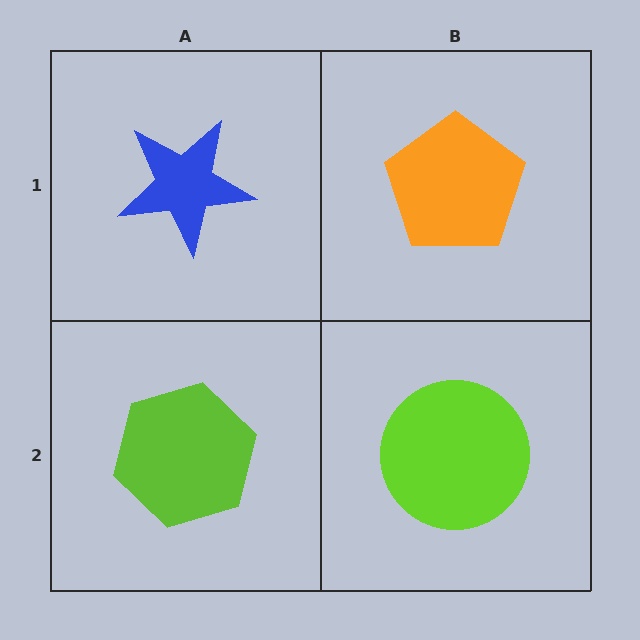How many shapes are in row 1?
2 shapes.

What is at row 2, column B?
A lime circle.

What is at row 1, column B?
An orange pentagon.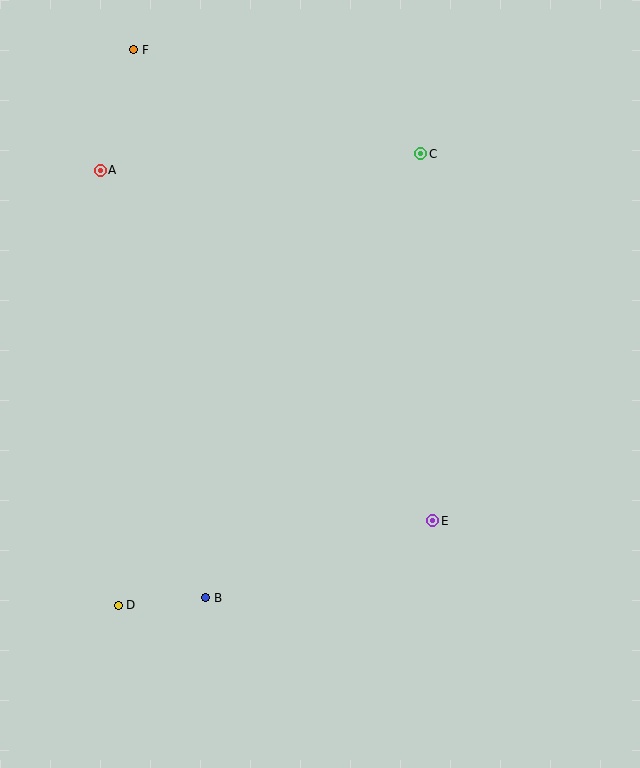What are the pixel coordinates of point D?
Point D is at (118, 605).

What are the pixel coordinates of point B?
Point B is at (206, 598).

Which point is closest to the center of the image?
Point E at (433, 521) is closest to the center.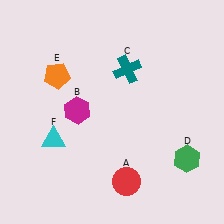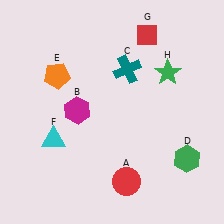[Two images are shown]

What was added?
A red diamond (G), a green star (H) were added in Image 2.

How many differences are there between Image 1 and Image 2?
There are 2 differences between the two images.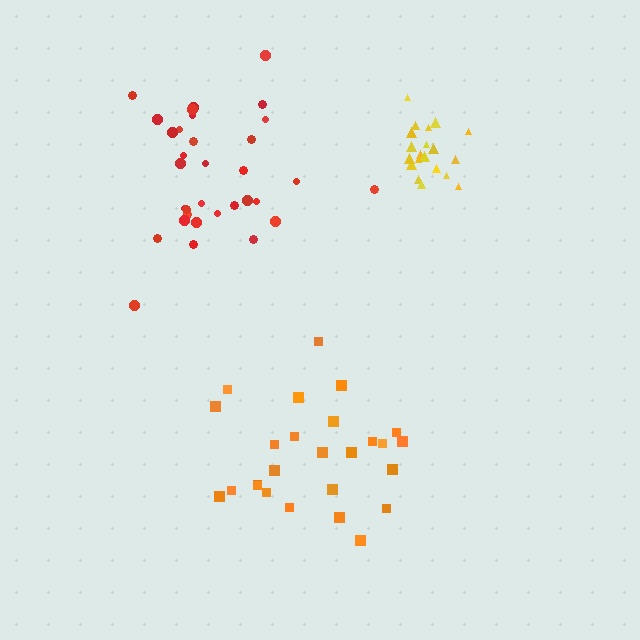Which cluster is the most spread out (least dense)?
Red.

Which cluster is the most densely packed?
Yellow.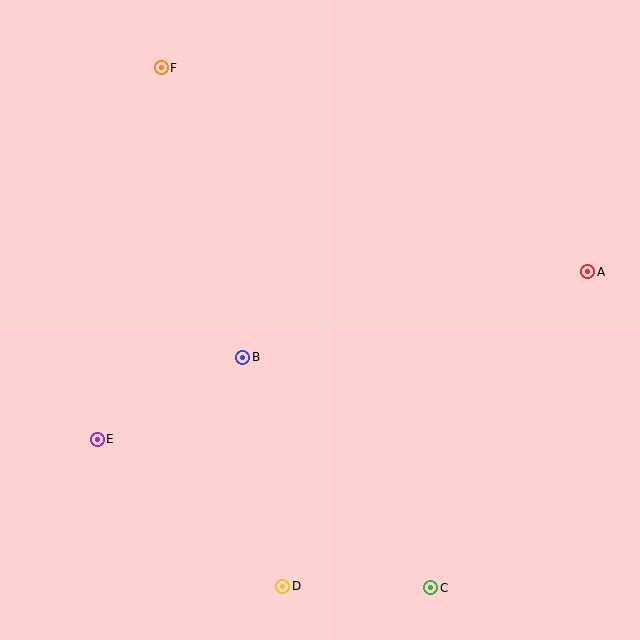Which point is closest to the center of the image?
Point B at (243, 357) is closest to the center.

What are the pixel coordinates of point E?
Point E is at (97, 439).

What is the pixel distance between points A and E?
The distance between A and E is 518 pixels.